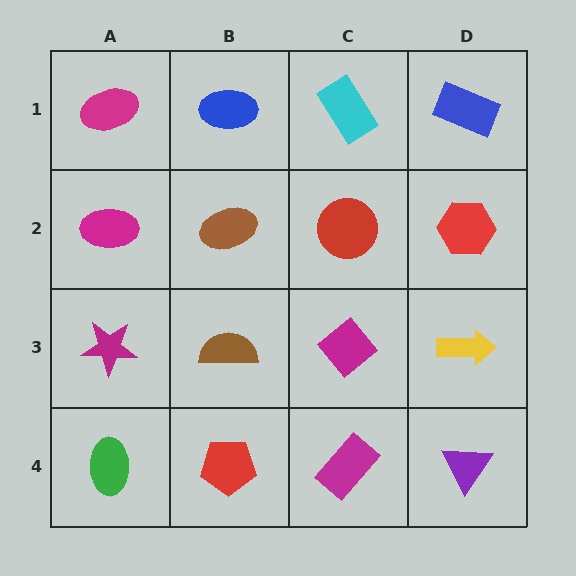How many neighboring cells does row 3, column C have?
4.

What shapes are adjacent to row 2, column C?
A cyan rectangle (row 1, column C), a magenta diamond (row 3, column C), a brown ellipse (row 2, column B), a red hexagon (row 2, column D).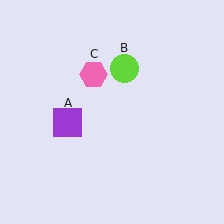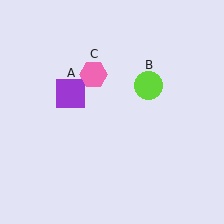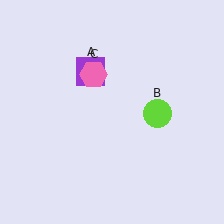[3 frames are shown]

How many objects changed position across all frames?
2 objects changed position: purple square (object A), lime circle (object B).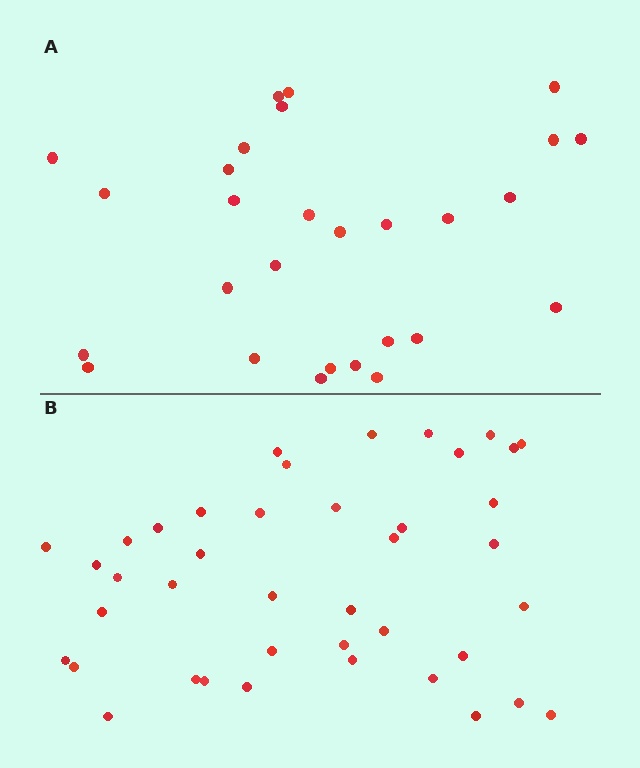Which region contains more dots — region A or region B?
Region B (the bottom region) has more dots.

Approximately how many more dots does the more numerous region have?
Region B has approximately 15 more dots than region A.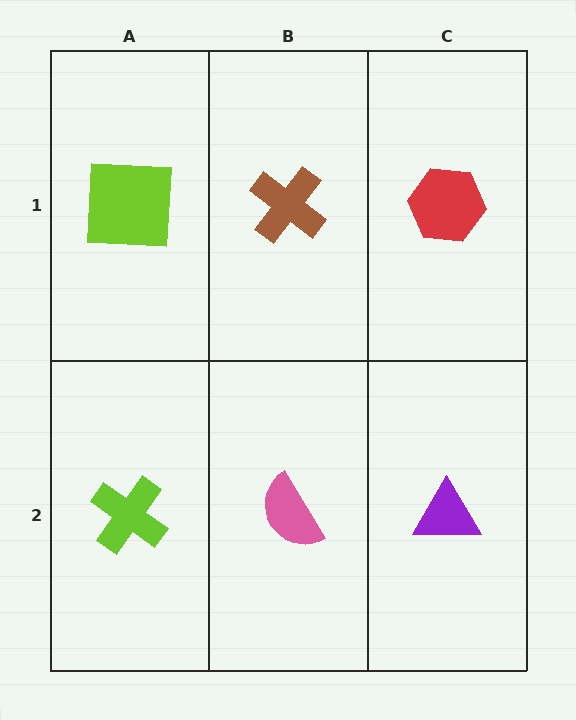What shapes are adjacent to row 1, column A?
A lime cross (row 2, column A), a brown cross (row 1, column B).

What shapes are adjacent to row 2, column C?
A red hexagon (row 1, column C), a pink semicircle (row 2, column B).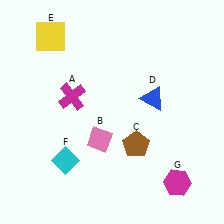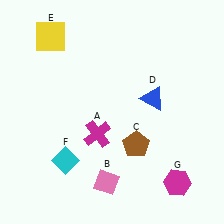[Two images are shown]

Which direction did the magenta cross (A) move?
The magenta cross (A) moved down.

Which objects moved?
The objects that moved are: the magenta cross (A), the pink diamond (B).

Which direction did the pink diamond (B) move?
The pink diamond (B) moved down.